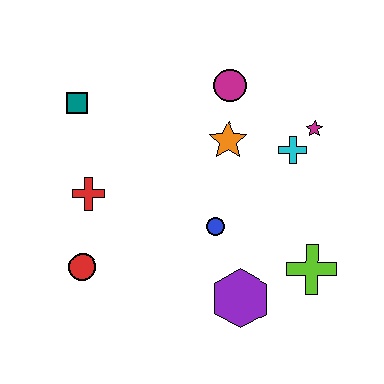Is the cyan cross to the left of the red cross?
No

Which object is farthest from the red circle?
The magenta star is farthest from the red circle.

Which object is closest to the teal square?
The red cross is closest to the teal square.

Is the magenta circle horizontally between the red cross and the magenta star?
Yes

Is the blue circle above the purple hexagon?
Yes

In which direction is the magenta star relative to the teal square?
The magenta star is to the right of the teal square.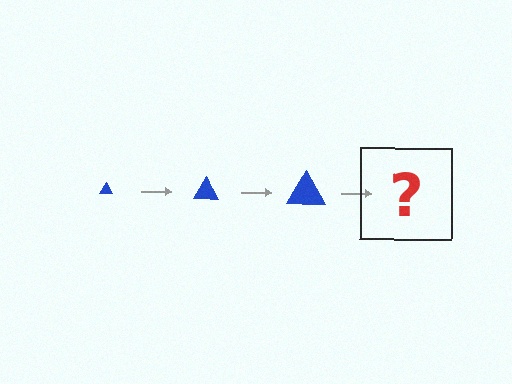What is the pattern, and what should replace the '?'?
The pattern is that the triangle gets progressively larger each step. The '?' should be a blue triangle, larger than the previous one.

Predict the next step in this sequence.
The next step is a blue triangle, larger than the previous one.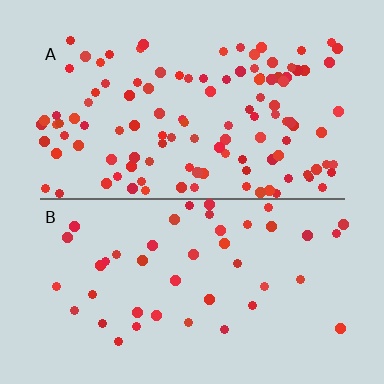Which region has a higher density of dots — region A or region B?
A (the top).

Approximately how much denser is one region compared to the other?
Approximately 2.7× — region A over region B.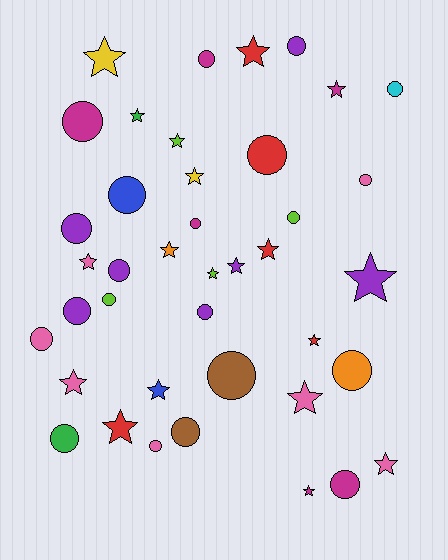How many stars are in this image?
There are 19 stars.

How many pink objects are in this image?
There are 7 pink objects.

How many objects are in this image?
There are 40 objects.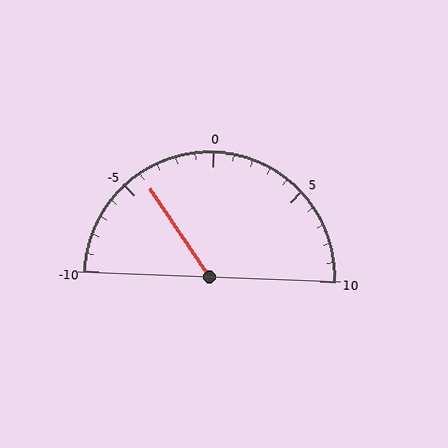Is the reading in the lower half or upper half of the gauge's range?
The reading is in the lower half of the range (-10 to 10).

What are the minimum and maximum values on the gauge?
The gauge ranges from -10 to 10.